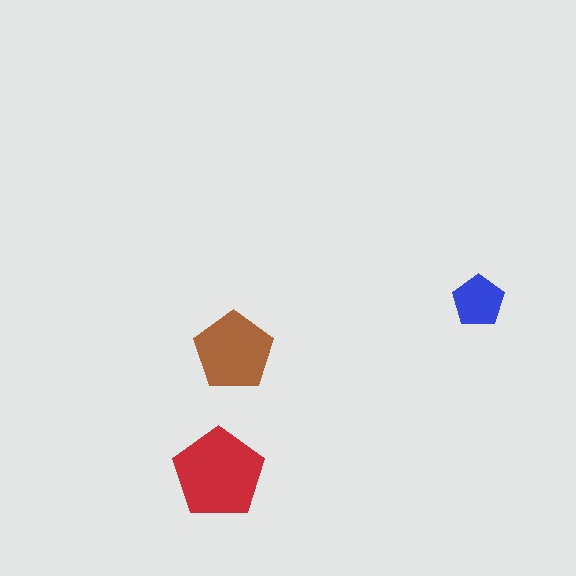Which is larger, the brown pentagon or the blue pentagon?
The brown one.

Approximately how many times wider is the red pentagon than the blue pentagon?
About 2 times wider.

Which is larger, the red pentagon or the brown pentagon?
The red one.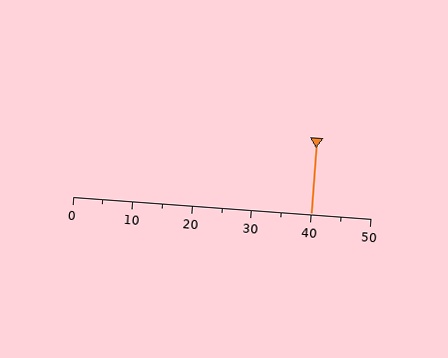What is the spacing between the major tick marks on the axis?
The major ticks are spaced 10 apart.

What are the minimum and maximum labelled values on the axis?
The axis runs from 0 to 50.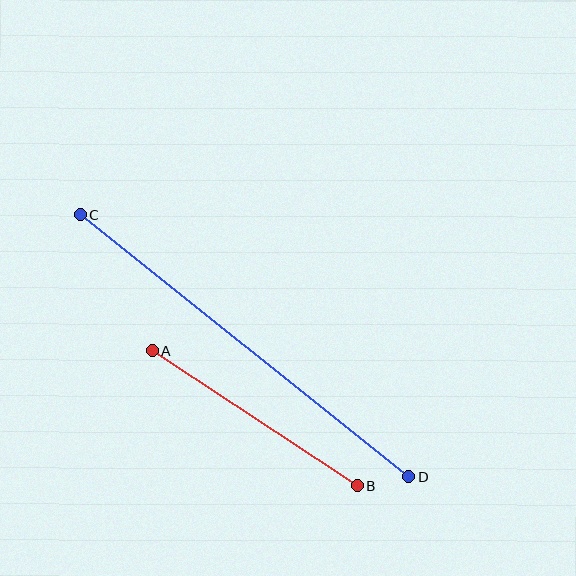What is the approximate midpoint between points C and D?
The midpoint is at approximately (244, 346) pixels.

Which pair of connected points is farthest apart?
Points C and D are farthest apart.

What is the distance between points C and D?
The distance is approximately 420 pixels.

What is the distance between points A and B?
The distance is approximately 245 pixels.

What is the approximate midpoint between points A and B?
The midpoint is at approximately (254, 418) pixels.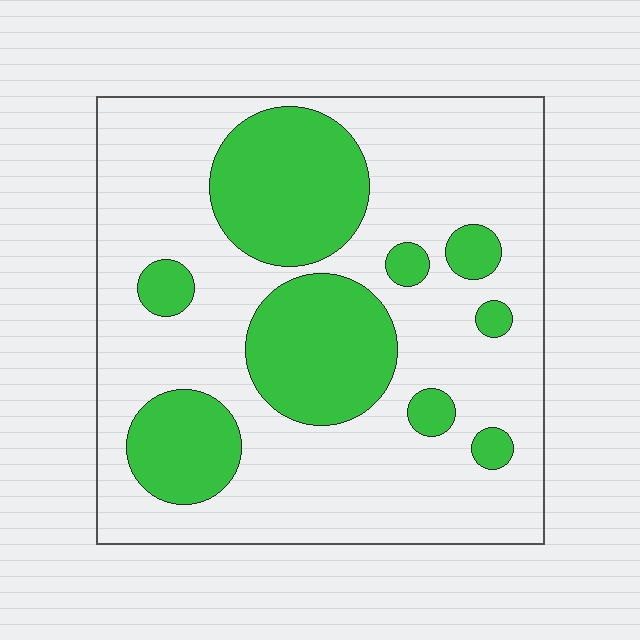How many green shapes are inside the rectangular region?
9.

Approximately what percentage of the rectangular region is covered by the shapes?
Approximately 30%.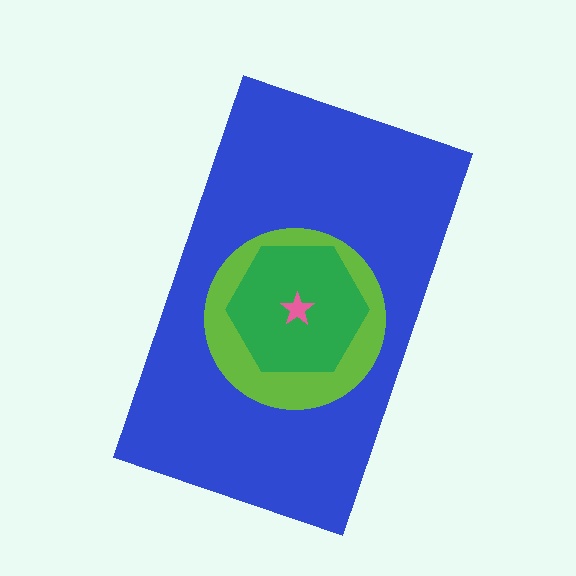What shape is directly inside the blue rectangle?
The lime circle.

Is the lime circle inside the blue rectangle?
Yes.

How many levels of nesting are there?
4.